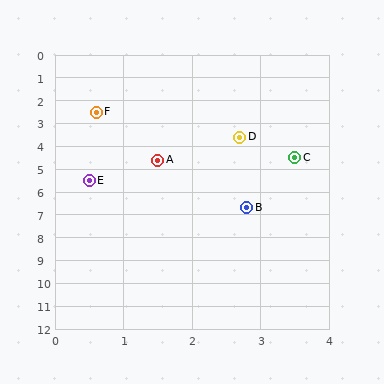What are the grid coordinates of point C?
Point C is at approximately (3.5, 4.5).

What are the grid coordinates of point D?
Point D is at approximately (2.7, 3.6).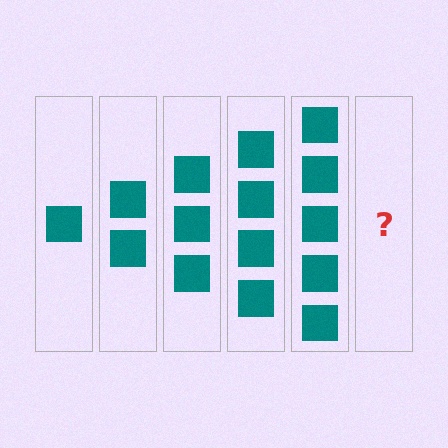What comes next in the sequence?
The next element should be 6 squares.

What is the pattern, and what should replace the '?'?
The pattern is that each step adds one more square. The '?' should be 6 squares.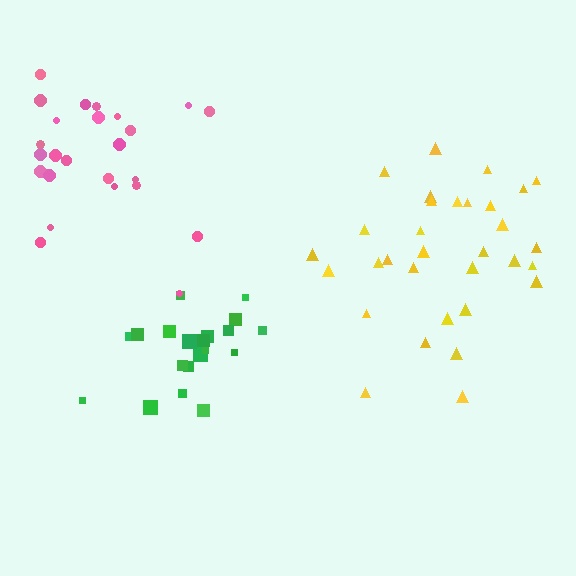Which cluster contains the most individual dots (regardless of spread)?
Yellow (32).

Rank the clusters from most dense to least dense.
green, yellow, pink.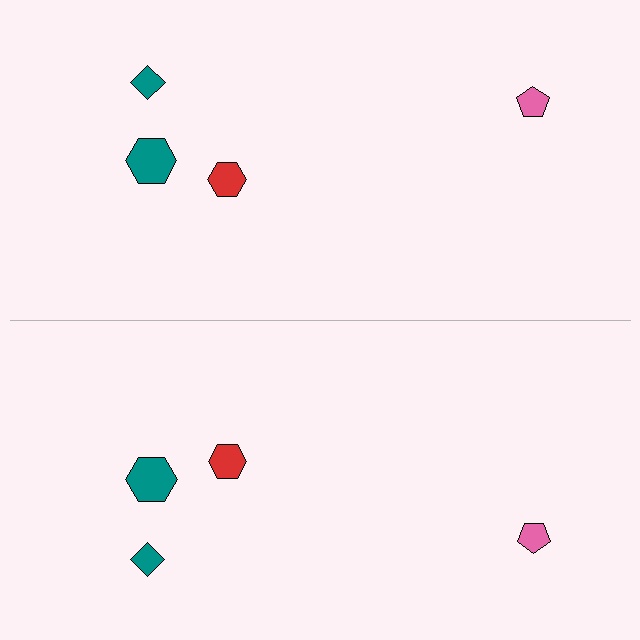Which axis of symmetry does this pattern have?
The pattern has a horizontal axis of symmetry running through the center of the image.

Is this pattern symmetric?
Yes, this pattern has bilateral (reflection) symmetry.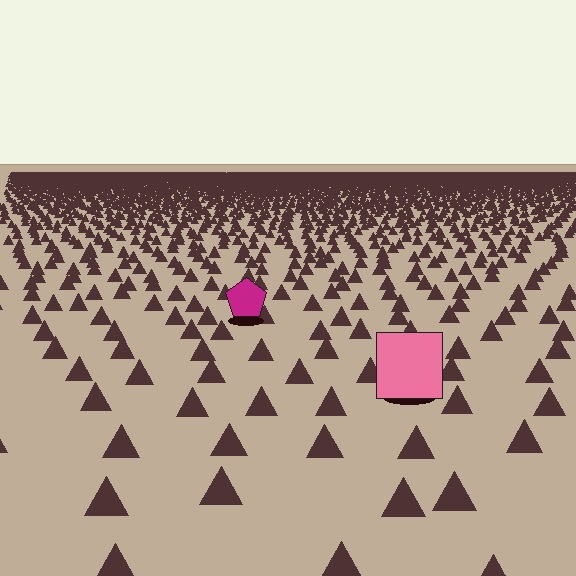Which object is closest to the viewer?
The pink square is closest. The texture marks near it are larger and more spread out.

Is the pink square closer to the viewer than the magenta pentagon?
Yes. The pink square is closer — you can tell from the texture gradient: the ground texture is coarser near it.